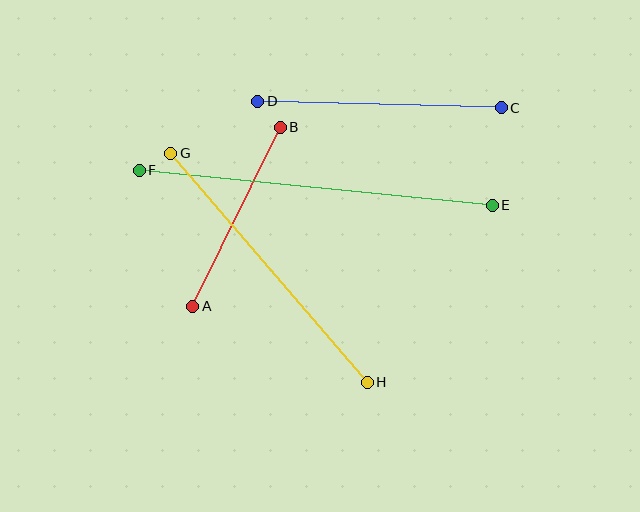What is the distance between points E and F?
The distance is approximately 355 pixels.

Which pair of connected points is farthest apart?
Points E and F are farthest apart.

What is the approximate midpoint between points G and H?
The midpoint is at approximately (269, 268) pixels.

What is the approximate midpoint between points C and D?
The midpoint is at approximately (380, 104) pixels.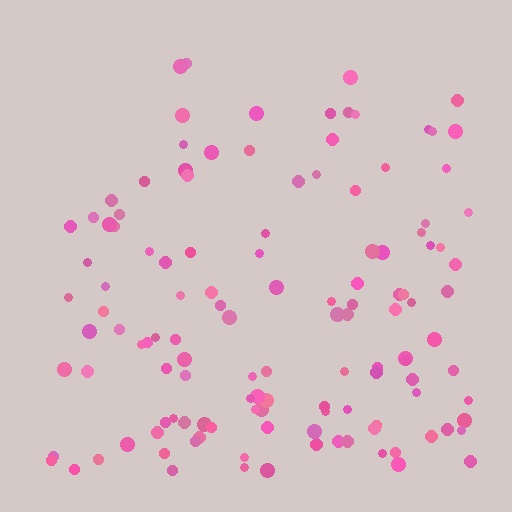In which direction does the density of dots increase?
From top to bottom, with the bottom side densest.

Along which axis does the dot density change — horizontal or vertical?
Vertical.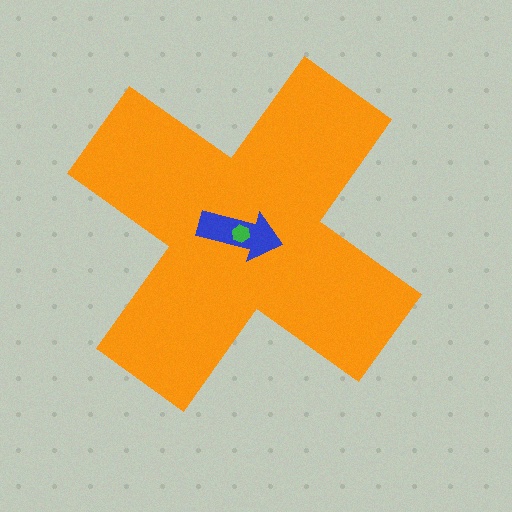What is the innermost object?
The green hexagon.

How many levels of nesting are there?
3.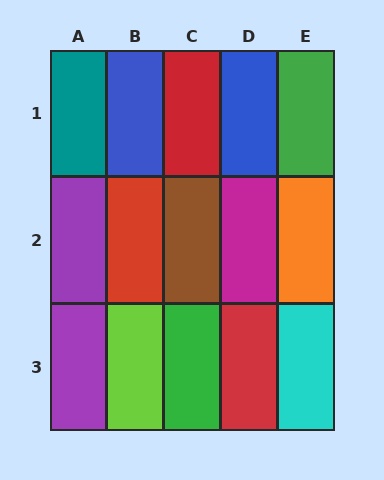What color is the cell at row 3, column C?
Green.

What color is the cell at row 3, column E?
Cyan.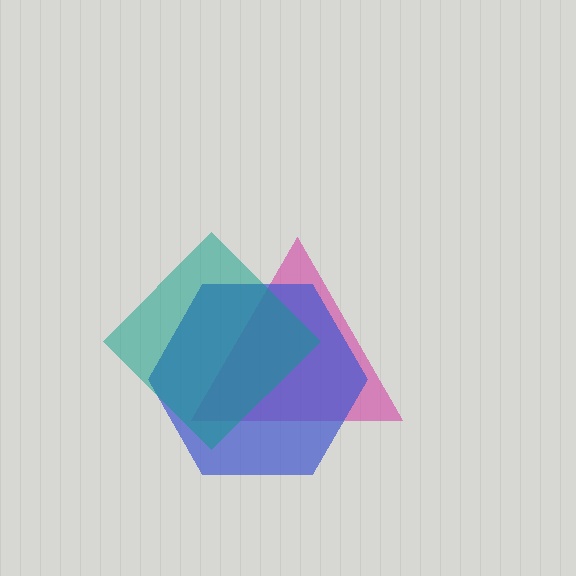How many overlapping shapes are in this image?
There are 3 overlapping shapes in the image.